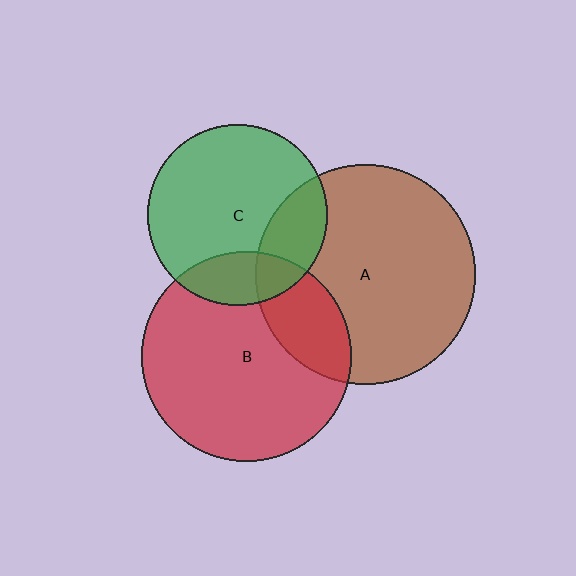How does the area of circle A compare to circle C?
Approximately 1.5 times.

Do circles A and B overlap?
Yes.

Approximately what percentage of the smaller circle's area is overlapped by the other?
Approximately 25%.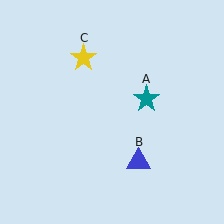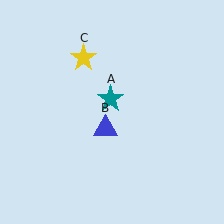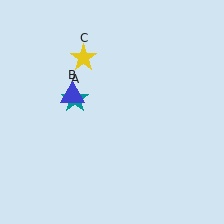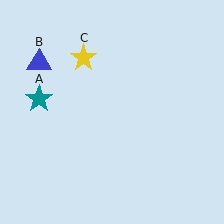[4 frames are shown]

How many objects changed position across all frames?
2 objects changed position: teal star (object A), blue triangle (object B).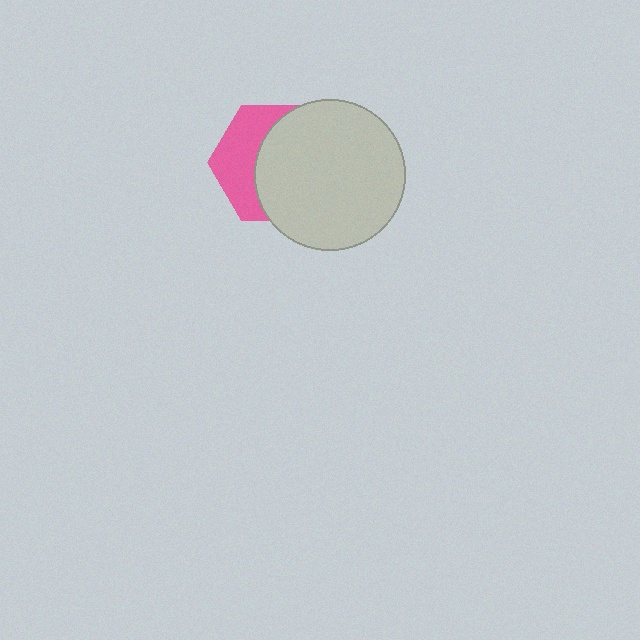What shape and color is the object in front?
The object in front is a light gray circle.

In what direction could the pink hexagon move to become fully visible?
The pink hexagon could move left. That would shift it out from behind the light gray circle entirely.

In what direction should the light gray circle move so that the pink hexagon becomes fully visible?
The light gray circle should move right. That is the shortest direction to clear the overlap and leave the pink hexagon fully visible.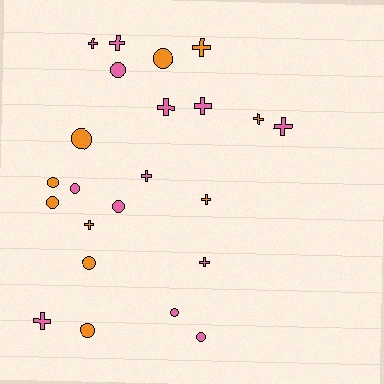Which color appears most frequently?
Pink, with 13 objects.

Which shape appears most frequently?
Cross, with 12 objects.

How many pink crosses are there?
There are 8 pink crosses.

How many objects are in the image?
There are 23 objects.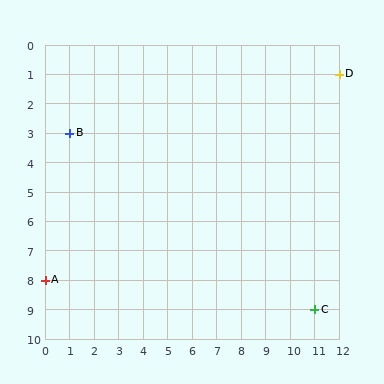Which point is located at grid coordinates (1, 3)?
Point B is at (1, 3).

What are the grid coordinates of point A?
Point A is at grid coordinates (0, 8).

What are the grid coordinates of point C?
Point C is at grid coordinates (11, 9).